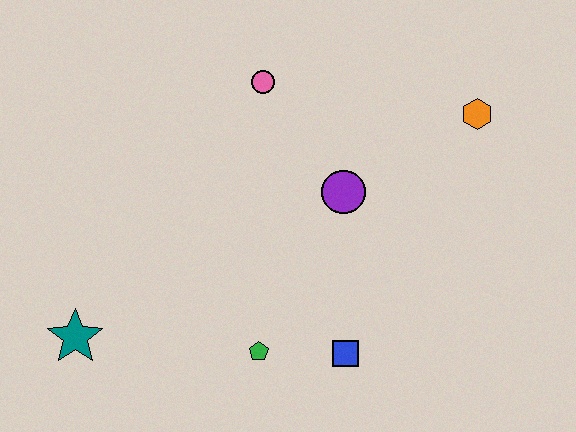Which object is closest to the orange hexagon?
The purple circle is closest to the orange hexagon.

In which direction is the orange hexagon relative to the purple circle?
The orange hexagon is to the right of the purple circle.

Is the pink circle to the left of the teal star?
No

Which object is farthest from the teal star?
The orange hexagon is farthest from the teal star.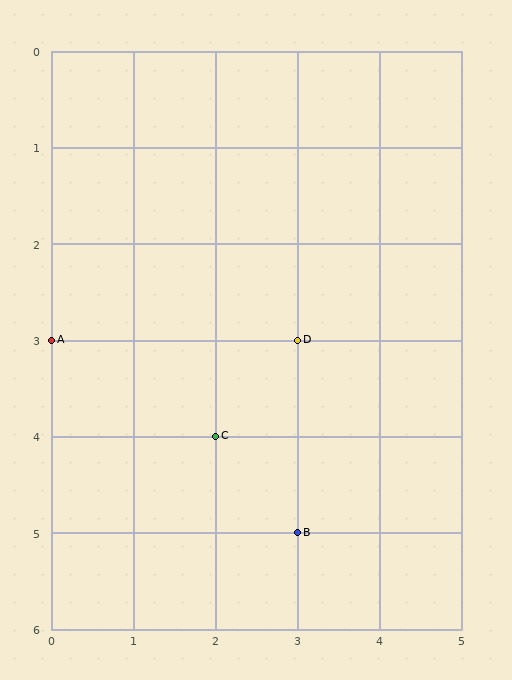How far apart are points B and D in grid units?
Points B and D are 2 rows apart.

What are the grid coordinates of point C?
Point C is at grid coordinates (2, 4).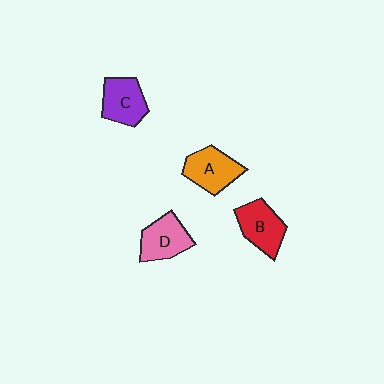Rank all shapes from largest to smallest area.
From largest to smallest: A (orange), B (red), D (pink), C (purple).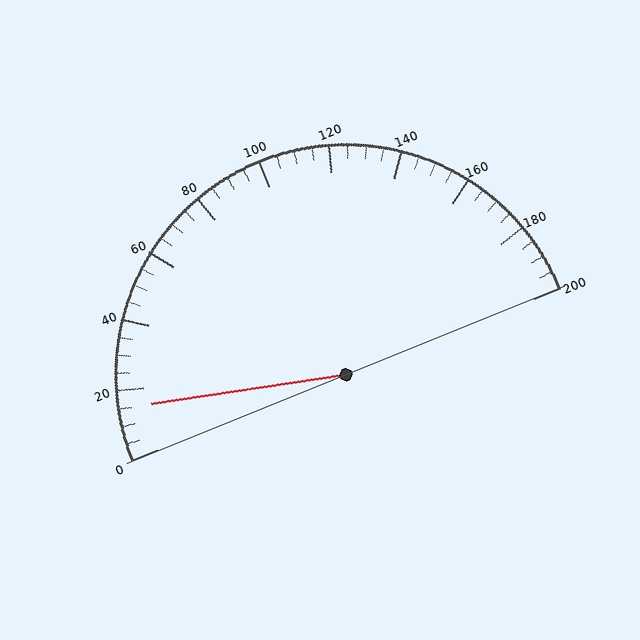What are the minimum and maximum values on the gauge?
The gauge ranges from 0 to 200.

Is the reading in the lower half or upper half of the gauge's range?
The reading is in the lower half of the range (0 to 200).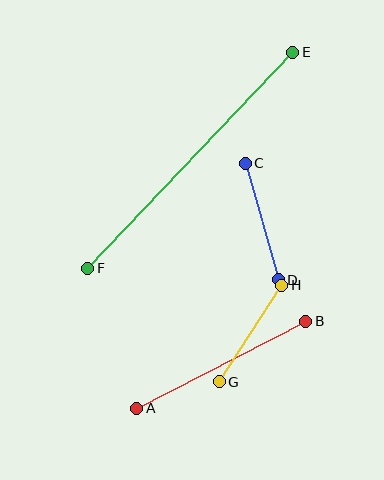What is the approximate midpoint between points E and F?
The midpoint is at approximately (190, 160) pixels.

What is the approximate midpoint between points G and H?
The midpoint is at approximately (251, 334) pixels.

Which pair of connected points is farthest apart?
Points E and F are farthest apart.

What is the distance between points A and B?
The distance is approximately 190 pixels.